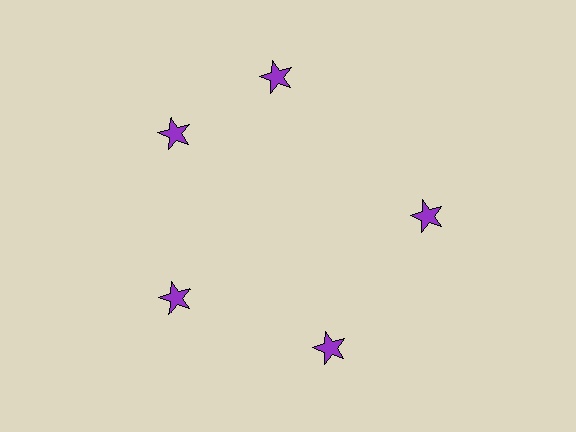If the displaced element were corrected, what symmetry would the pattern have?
It would have 5-fold rotational symmetry — the pattern would map onto itself every 72 degrees.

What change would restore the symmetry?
The symmetry would be restored by rotating it back into even spacing with its neighbors so that all 5 stars sit at equal angles and equal distance from the center.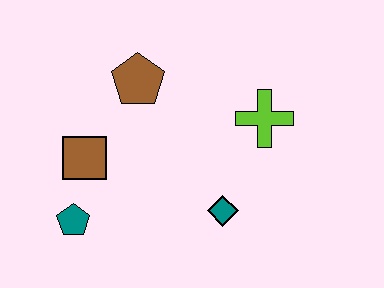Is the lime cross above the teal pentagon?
Yes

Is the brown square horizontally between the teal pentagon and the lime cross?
Yes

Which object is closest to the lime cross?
The teal diamond is closest to the lime cross.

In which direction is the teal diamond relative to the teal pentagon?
The teal diamond is to the right of the teal pentagon.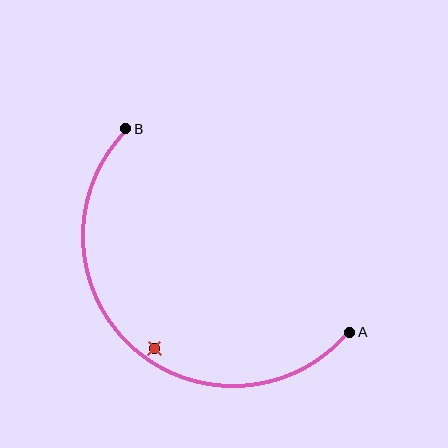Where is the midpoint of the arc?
The arc midpoint is the point on the curve farthest from the straight line joining A and B. It sits below and to the left of that line.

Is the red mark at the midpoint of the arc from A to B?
No — the red mark does not lie on the arc at all. It sits slightly inside the curve.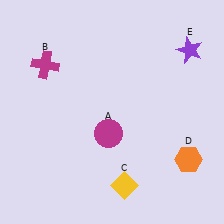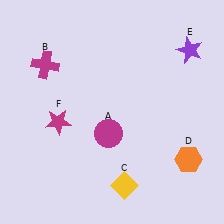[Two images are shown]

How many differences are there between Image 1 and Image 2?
There is 1 difference between the two images.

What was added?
A magenta star (F) was added in Image 2.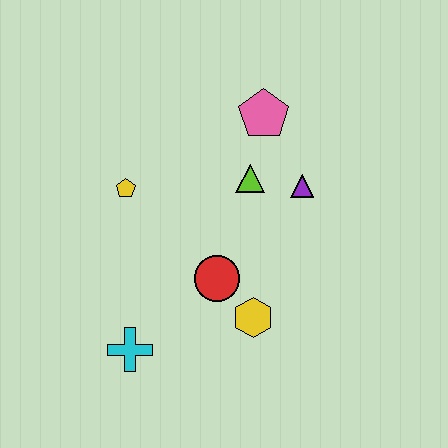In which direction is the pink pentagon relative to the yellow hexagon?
The pink pentagon is above the yellow hexagon.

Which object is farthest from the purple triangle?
The cyan cross is farthest from the purple triangle.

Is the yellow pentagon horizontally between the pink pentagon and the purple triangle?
No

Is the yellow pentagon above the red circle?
Yes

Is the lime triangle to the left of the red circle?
No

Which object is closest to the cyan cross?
The red circle is closest to the cyan cross.